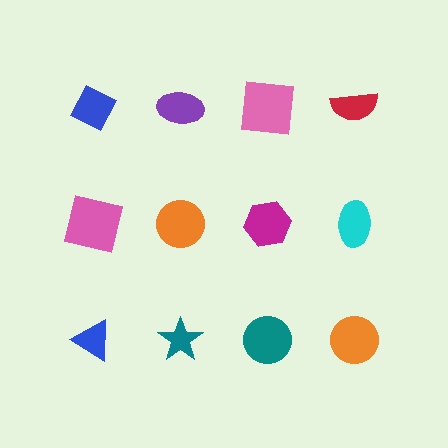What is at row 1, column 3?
A pink square.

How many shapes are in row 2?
4 shapes.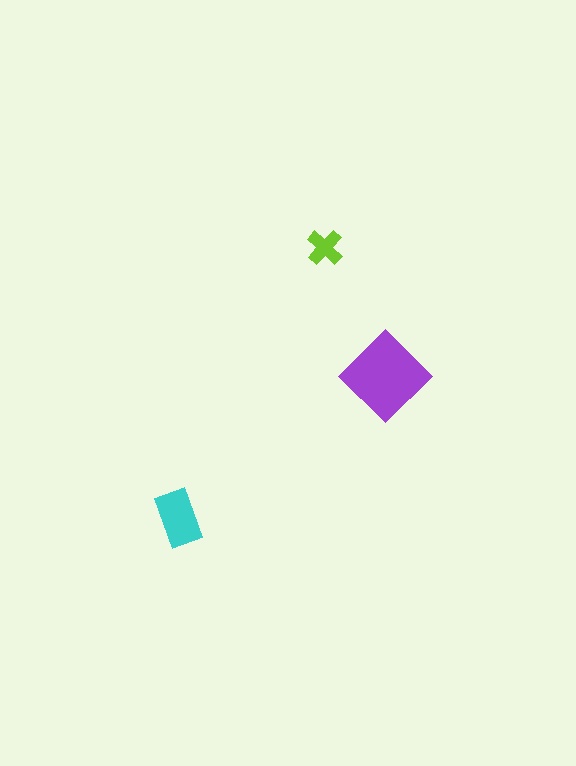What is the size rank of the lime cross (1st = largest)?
3rd.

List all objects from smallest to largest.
The lime cross, the cyan rectangle, the purple diamond.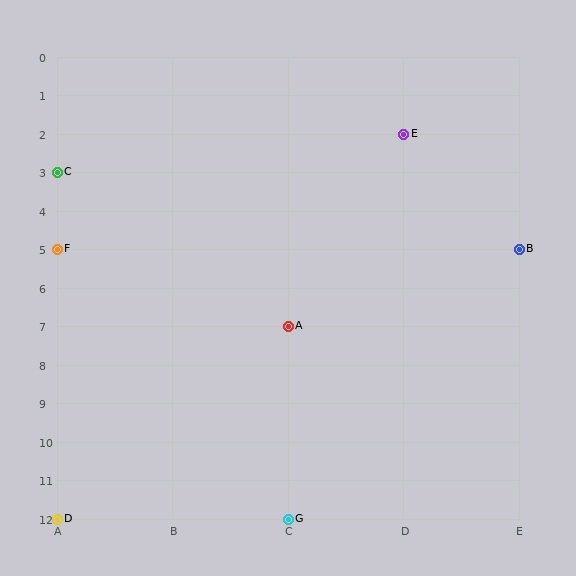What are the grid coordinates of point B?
Point B is at grid coordinates (E, 5).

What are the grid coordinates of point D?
Point D is at grid coordinates (A, 12).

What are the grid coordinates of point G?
Point G is at grid coordinates (C, 12).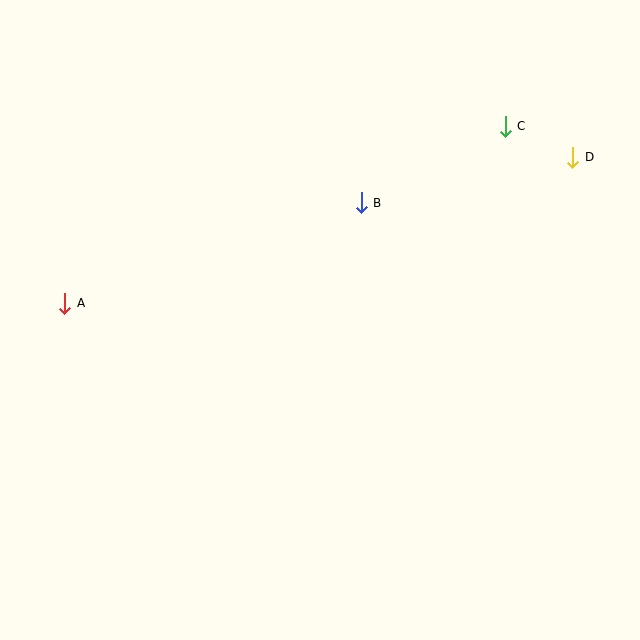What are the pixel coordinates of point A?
Point A is at (65, 303).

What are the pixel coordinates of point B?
Point B is at (361, 203).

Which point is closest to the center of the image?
Point B at (361, 203) is closest to the center.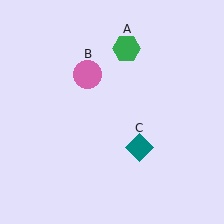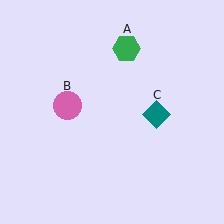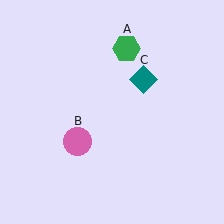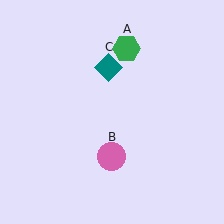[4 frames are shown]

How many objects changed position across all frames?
2 objects changed position: pink circle (object B), teal diamond (object C).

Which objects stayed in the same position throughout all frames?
Green hexagon (object A) remained stationary.